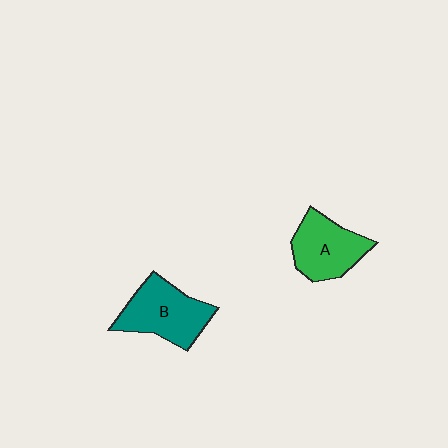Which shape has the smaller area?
Shape A (green).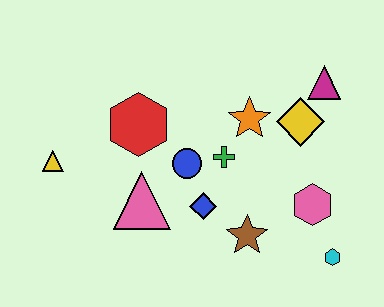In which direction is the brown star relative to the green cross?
The brown star is below the green cross.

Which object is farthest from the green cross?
The yellow triangle is farthest from the green cross.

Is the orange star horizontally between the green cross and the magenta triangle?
Yes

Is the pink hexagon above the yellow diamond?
No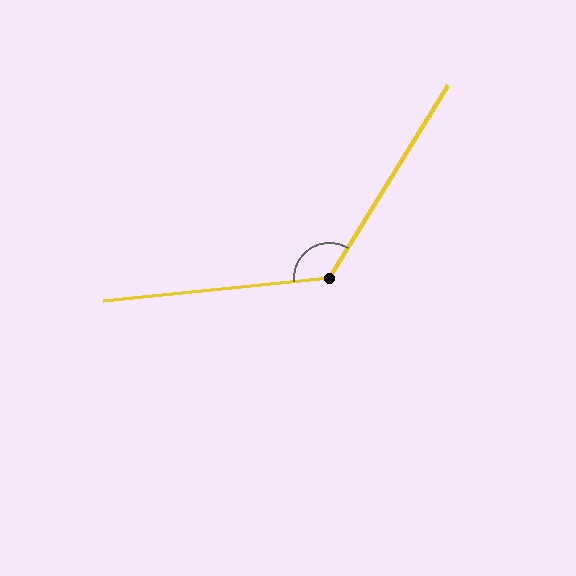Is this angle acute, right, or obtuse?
It is obtuse.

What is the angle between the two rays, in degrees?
Approximately 127 degrees.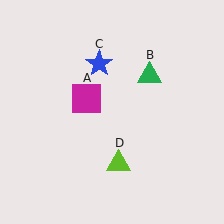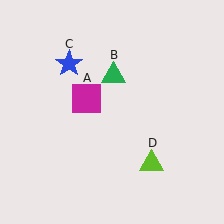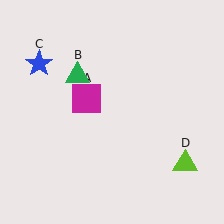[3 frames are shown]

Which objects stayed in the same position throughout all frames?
Magenta square (object A) remained stationary.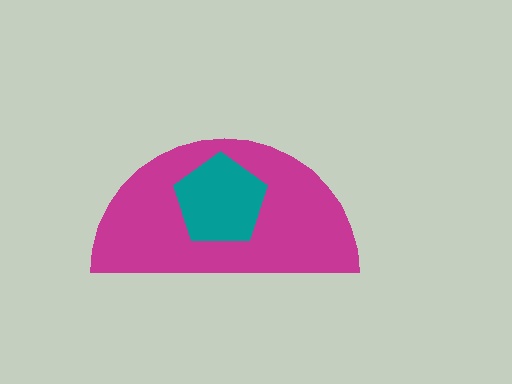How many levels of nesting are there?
2.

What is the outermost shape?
The magenta semicircle.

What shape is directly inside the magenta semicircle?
The teal pentagon.